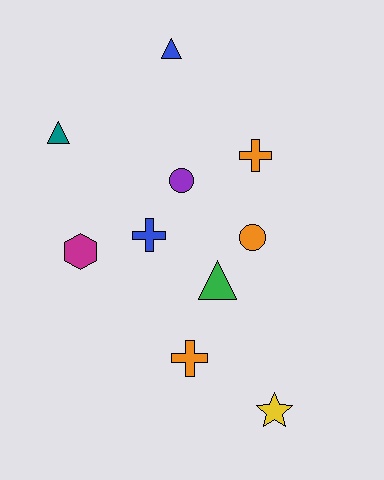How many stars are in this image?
There is 1 star.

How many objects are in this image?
There are 10 objects.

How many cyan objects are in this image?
There are no cyan objects.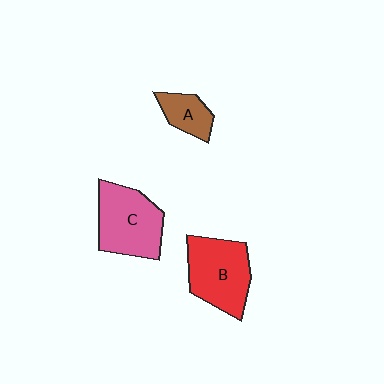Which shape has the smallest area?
Shape A (brown).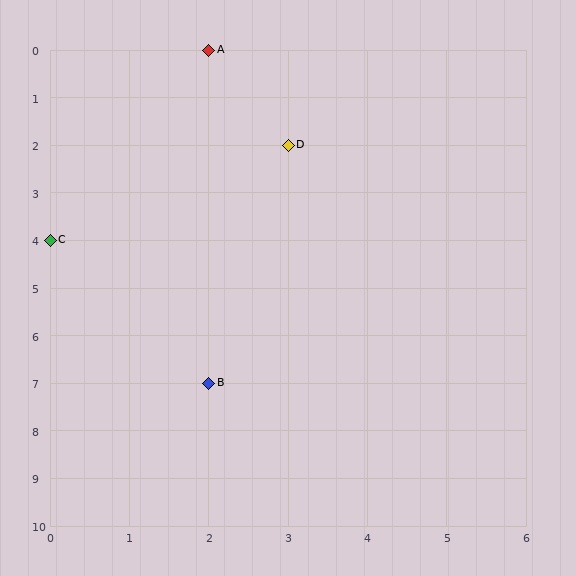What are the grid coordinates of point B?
Point B is at grid coordinates (2, 7).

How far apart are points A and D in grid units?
Points A and D are 1 column and 2 rows apart (about 2.2 grid units diagonally).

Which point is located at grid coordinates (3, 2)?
Point D is at (3, 2).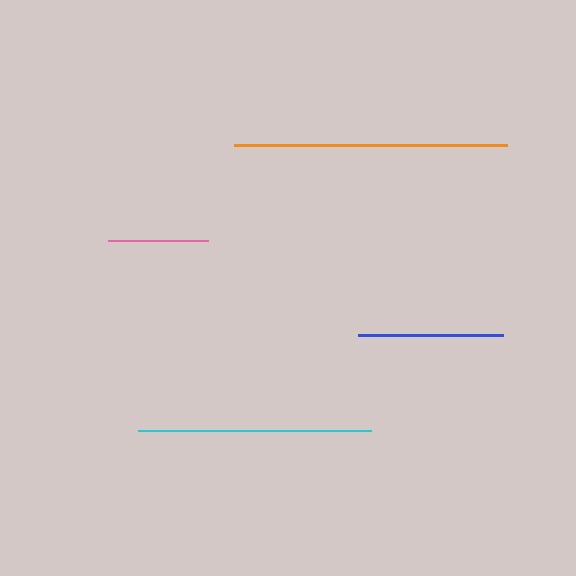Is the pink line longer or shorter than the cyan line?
The cyan line is longer than the pink line.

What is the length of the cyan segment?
The cyan segment is approximately 232 pixels long.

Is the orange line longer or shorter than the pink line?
The orange line is longer than the pink line.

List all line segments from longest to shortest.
From longest to shortest: orange, cyan, blue, pink.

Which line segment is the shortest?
The pink line is the shortest at approximately 101 pixels.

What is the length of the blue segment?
The blue segment is approximately 145 pixels long.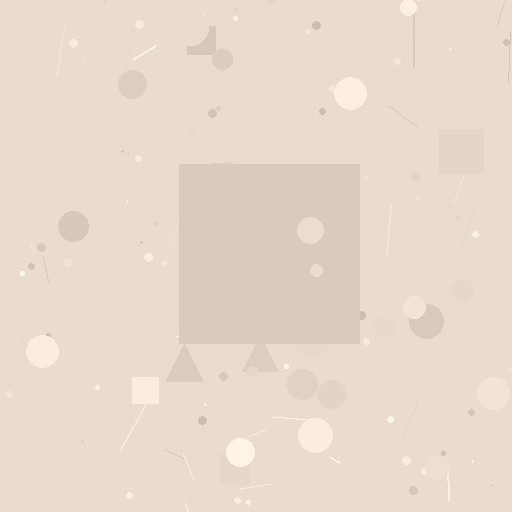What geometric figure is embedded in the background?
A square is embedded in the background.